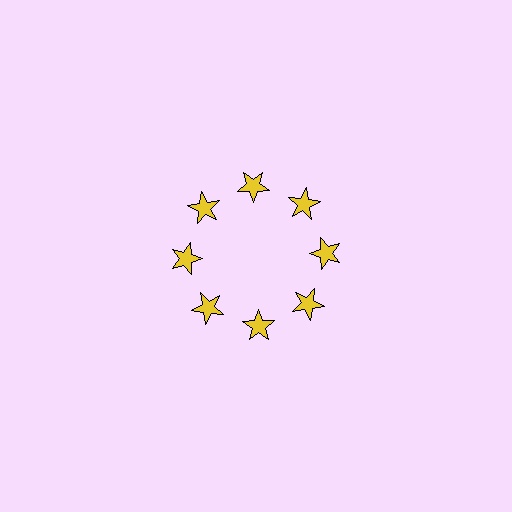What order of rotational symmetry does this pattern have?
This pattern has 8-fold rotational symmetry.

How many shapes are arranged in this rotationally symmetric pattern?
There are 8 shapes, arranged in 8 groups of 1.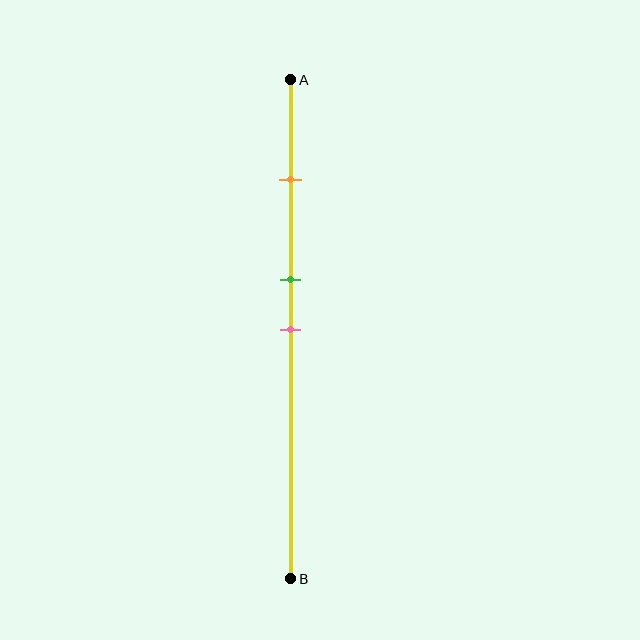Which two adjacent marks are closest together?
The green and pink marks are the closest adjacent pair.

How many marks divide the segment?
There are 3 marks dividing the segment.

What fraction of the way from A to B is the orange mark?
The orange mark is approximately 20% (0.2) of the way from A to B.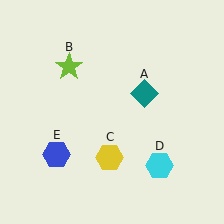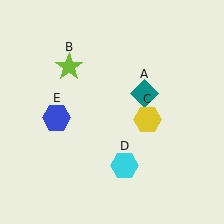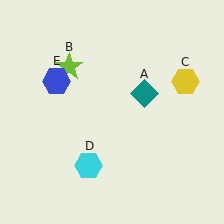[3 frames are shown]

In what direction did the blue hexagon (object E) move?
The blue hexagon (object E) moved up.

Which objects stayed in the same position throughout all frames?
Teal diamond (object A) and lime star (object B) remained stationary.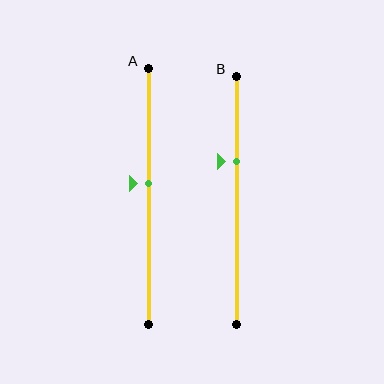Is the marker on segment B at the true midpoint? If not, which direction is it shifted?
No, the marker on segment B is shifted upward by about 16% of the segment length.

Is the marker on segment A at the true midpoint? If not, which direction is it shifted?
No, the marker on segment A is shifted upward by about 5% of the segment length.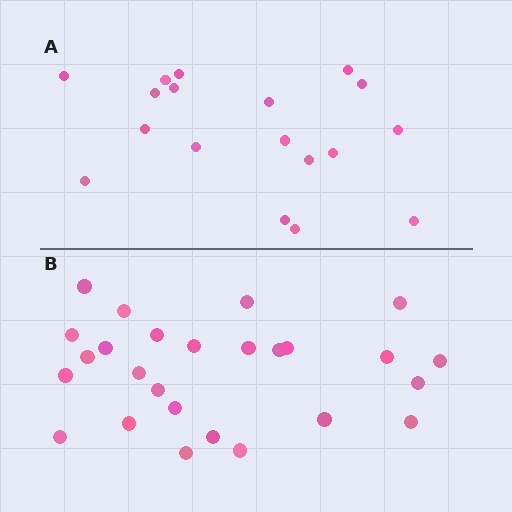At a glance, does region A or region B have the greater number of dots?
Region B (the bottom region) has more dots.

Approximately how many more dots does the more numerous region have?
Region B has roughly 8 or so more dots than region A.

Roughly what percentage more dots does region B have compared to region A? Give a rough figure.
About 45% more.